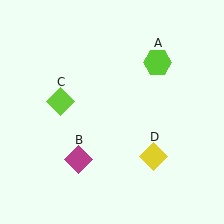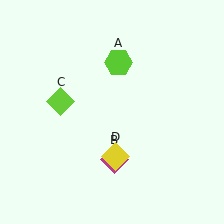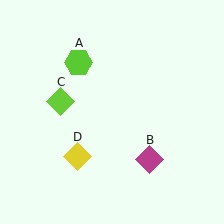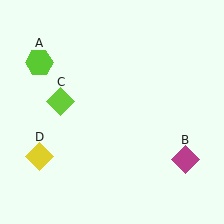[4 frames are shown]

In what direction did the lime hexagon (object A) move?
The lime hexagon (object A) moved left.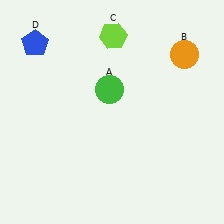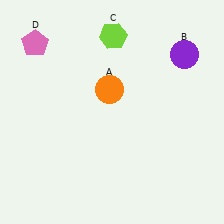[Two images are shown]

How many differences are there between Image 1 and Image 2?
There are 3 differences between the two images.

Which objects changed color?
A changed from green to orange. B changed from orange to purple. D changed from blue to pink.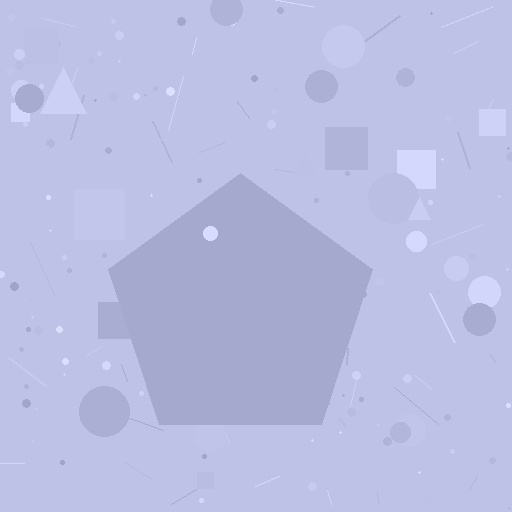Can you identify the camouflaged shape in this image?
The camouflaged shape is a pentagon.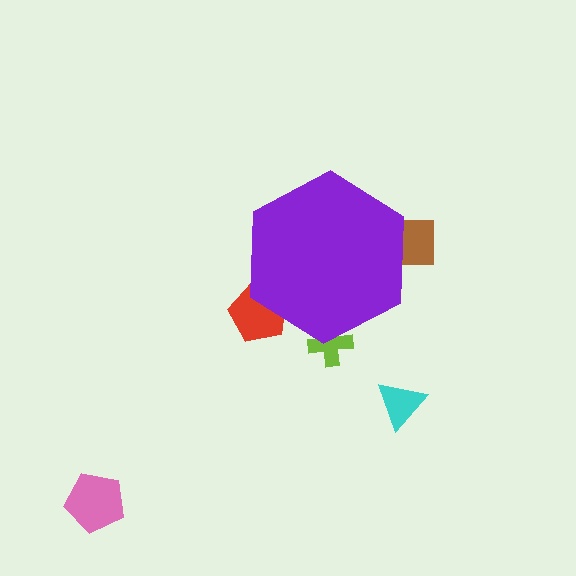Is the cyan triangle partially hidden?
No, the cyan triangle is fully visible.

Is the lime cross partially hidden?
Yes, the lime cross is partially hidden behind the purple hexagon.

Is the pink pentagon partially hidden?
No, the pink pentagon is fully visible.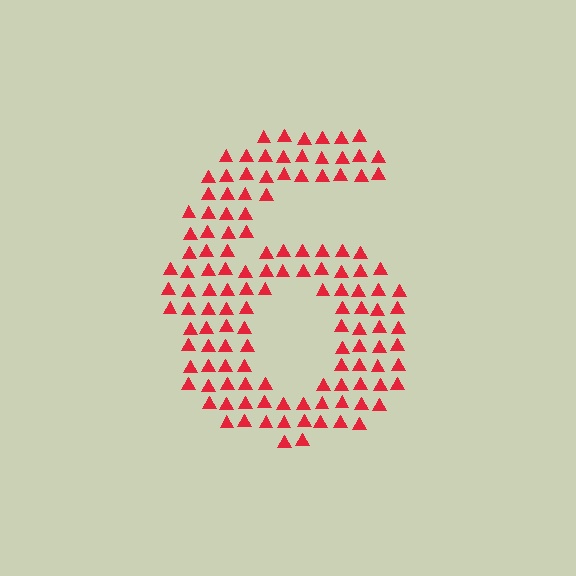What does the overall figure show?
The overall figure shows the digit 6.